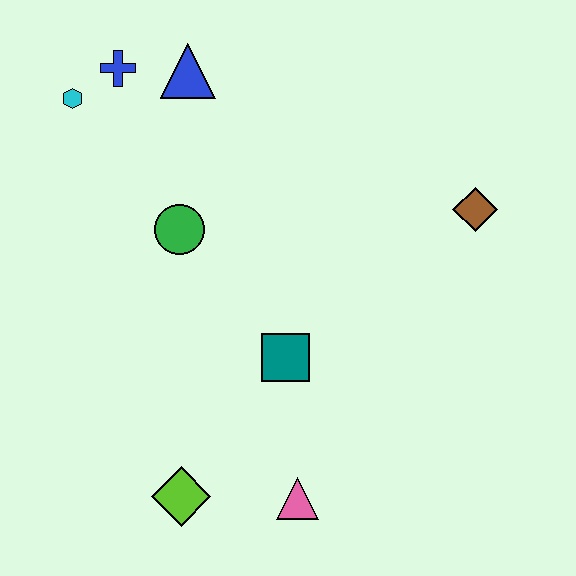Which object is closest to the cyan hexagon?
The blue cross is closest to the cyan hexagon.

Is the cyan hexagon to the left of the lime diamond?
Yes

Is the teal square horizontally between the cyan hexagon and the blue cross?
No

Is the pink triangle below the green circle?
Yes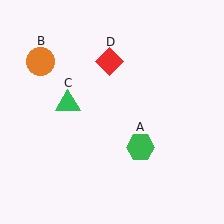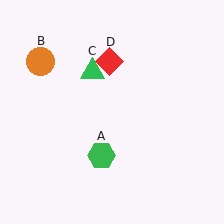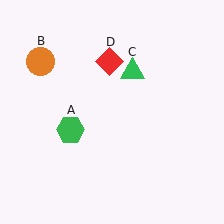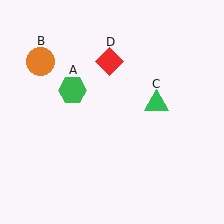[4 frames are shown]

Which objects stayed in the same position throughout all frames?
Orange circle (object B) and red diamond (object D) remained stationary.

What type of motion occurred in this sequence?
The green hexagon (object A), green triangle (object C) rotated clockwise around the center of the scene.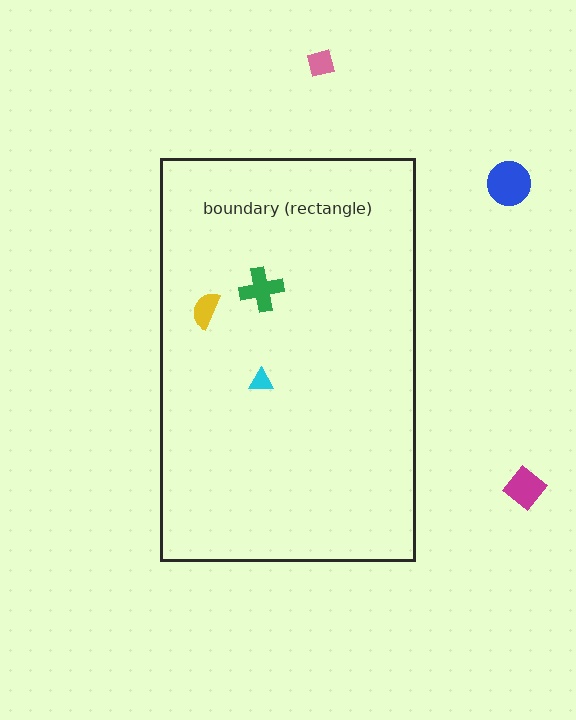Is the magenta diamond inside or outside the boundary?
Outside.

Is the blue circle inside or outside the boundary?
Outside.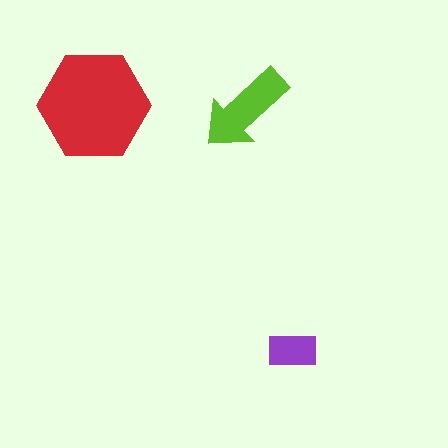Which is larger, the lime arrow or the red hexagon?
The red hexagon.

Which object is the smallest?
The purple rectangle.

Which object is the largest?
The red hexagon.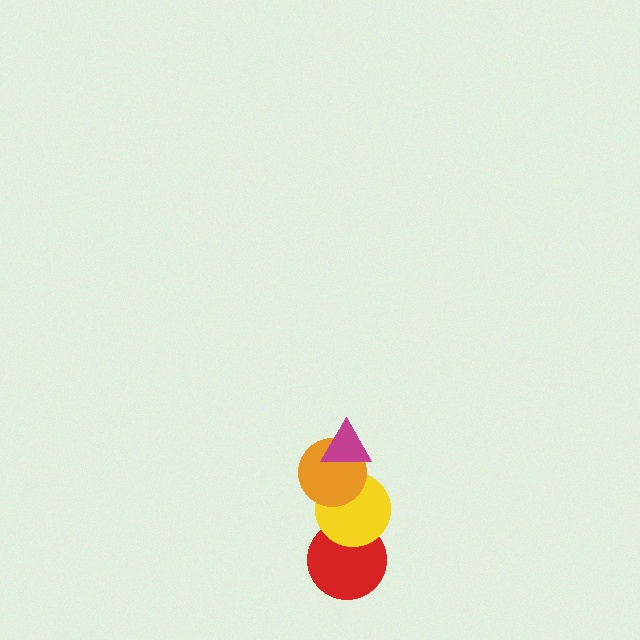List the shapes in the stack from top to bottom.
From top to bottom: the magenta triangle, the orange circle, the yellow circle, the red circle.